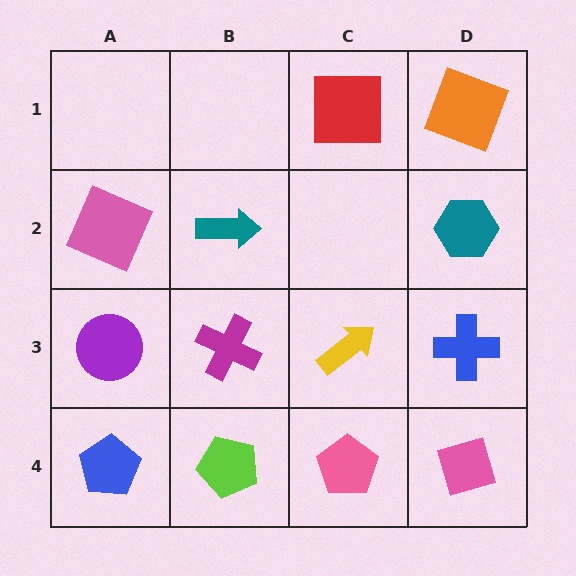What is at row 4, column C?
A pink pentagon.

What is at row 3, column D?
A blue cross.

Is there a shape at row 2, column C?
No, that cell is empty.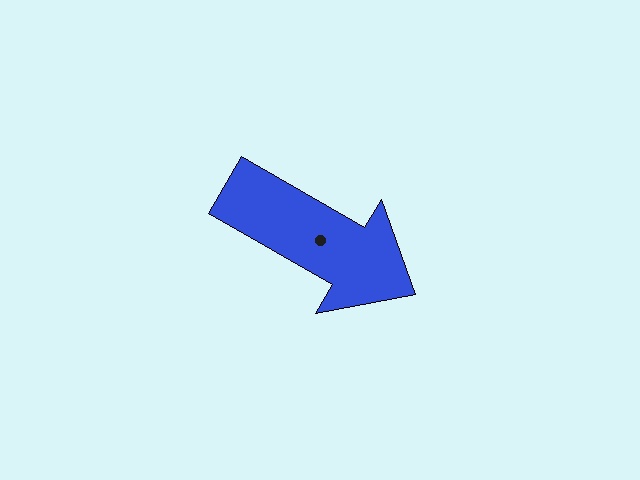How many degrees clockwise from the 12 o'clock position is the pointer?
Approximately 120 degrees.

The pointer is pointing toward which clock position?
Roughly 4 o'clock.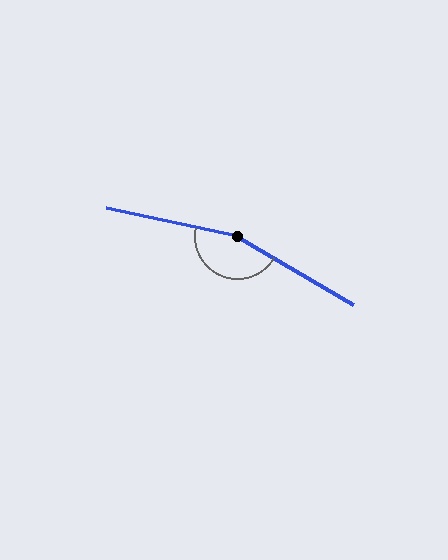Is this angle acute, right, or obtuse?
It is obtuse.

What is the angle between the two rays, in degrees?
Approximately 162 degrees.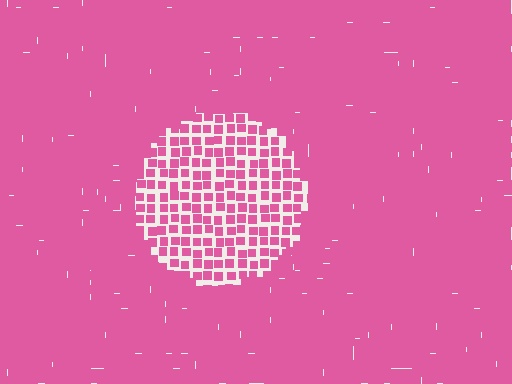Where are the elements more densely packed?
The elements are more densely packed outside the circle boundary.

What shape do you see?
I see a circle.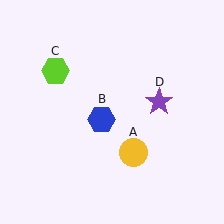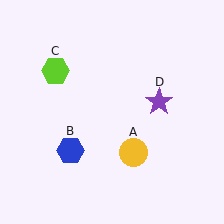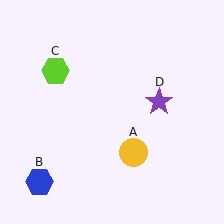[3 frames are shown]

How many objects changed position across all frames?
1 object changed position: blue hexagon (object B).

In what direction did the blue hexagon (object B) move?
The blue hexagon (object B) moved down and to the left.